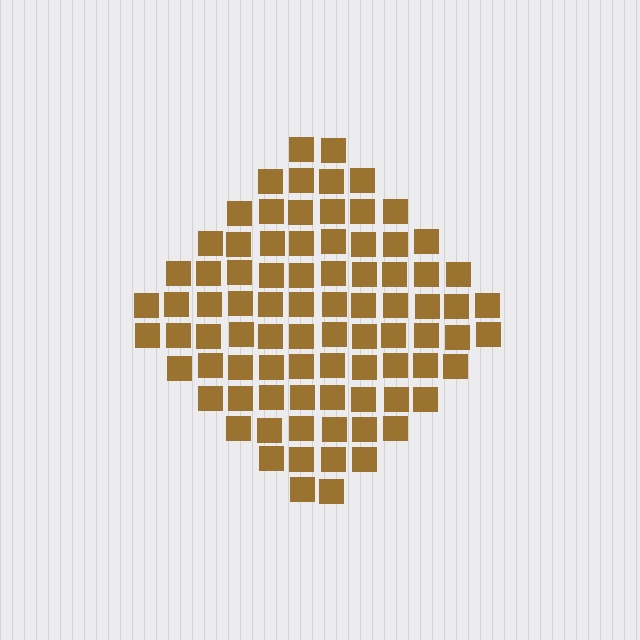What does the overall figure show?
The overall figure shows a diamond.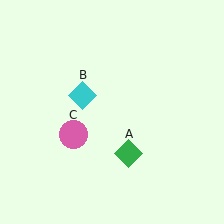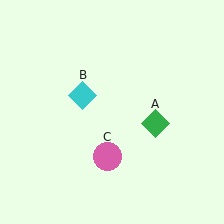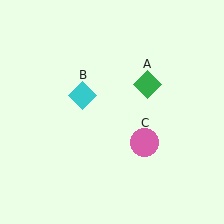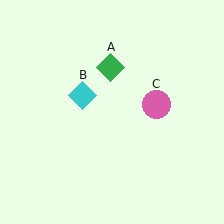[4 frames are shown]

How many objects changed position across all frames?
2 objects changed position: green diamond (object A), pink circle (object C).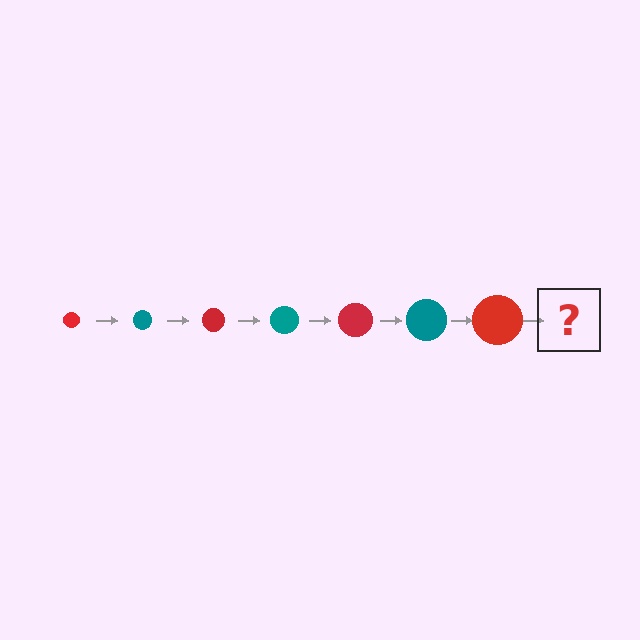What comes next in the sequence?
The next element should be a teal circle, larger than the previous one.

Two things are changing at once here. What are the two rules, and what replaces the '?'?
The two rules are that the circle grows larger each step and the color cycles through red and teal. The '?' should be a teal circle, larger than the previous one.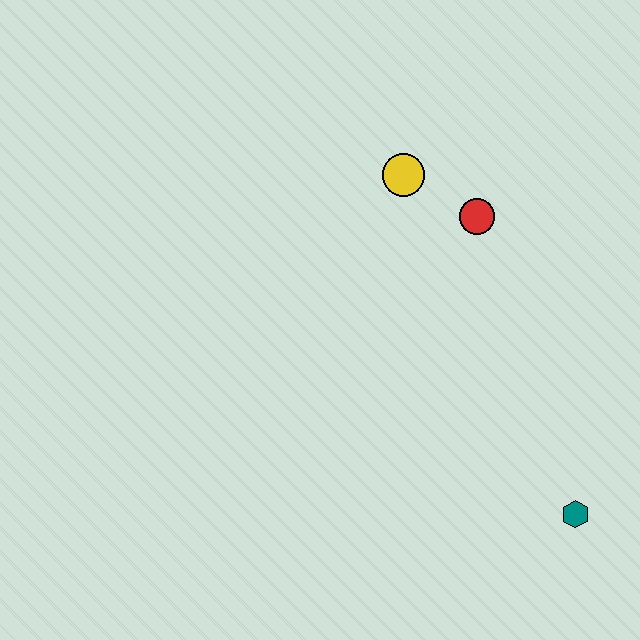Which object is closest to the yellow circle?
The red circle is closest to the yellow circle.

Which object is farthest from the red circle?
The teal hexagon is farthest from the red circle.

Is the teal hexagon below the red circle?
Yes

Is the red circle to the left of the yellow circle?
No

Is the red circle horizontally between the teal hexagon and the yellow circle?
Yes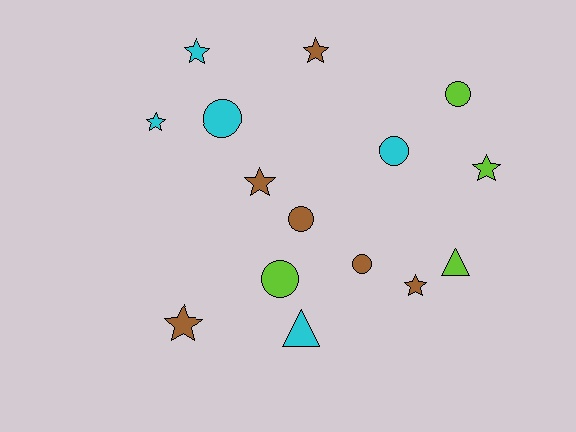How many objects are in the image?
There are 15 objects.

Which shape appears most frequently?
Star, with 7 objects.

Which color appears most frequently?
Brown, with 6 objects.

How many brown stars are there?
There are 4 brown stars.